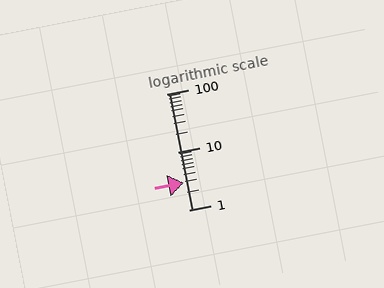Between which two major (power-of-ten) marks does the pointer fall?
The pointer is between 1 and 10.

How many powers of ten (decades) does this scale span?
The scale spans 2 decades, from 1 to 100.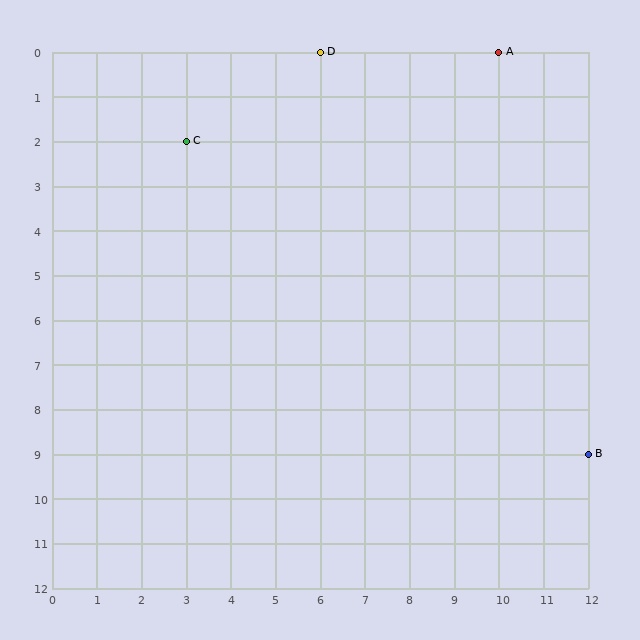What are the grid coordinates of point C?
Point C is at grid coordinates (3, 2).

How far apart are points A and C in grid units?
Points A and C are 7 columns and 2 rows apart (about 7.3 grid units diagonally).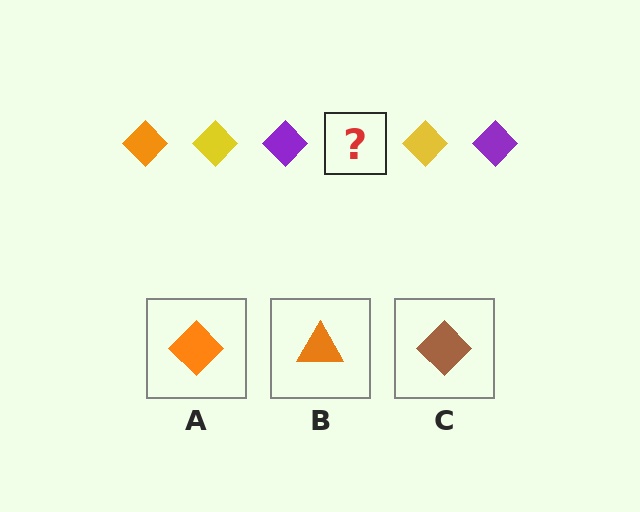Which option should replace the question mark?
Option A.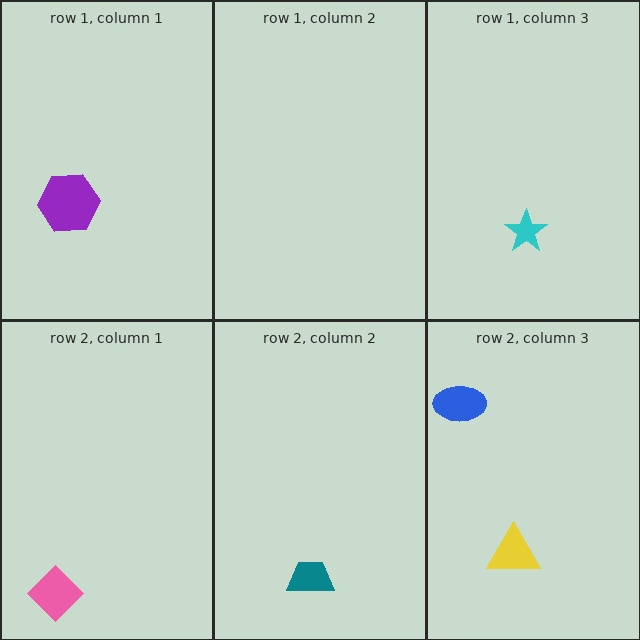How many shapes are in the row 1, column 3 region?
1.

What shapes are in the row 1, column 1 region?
The purple hexagon.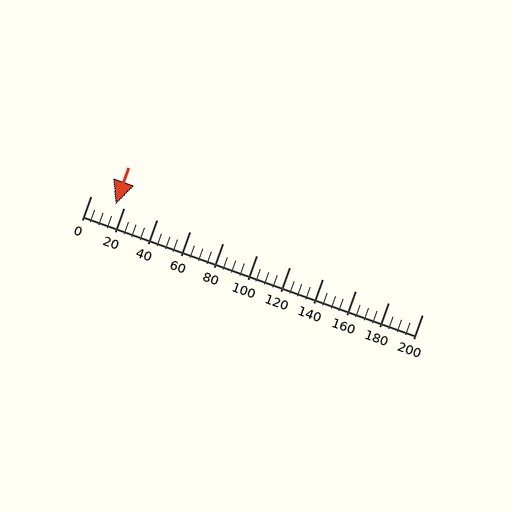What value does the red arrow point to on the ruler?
The red arrow points to approximately 15.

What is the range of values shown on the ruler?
The ruler shows values from 0 to 200.